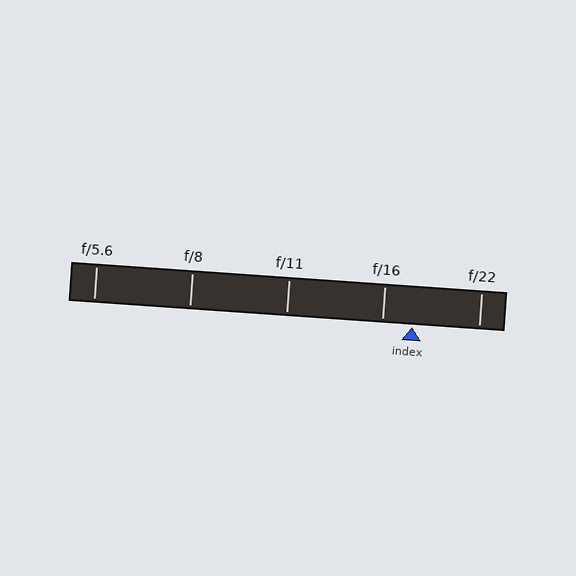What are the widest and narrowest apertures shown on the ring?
The widest aperture shown is f/5.6 and the narrowest is f/22.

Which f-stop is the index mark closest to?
The index mark is closest to f/16.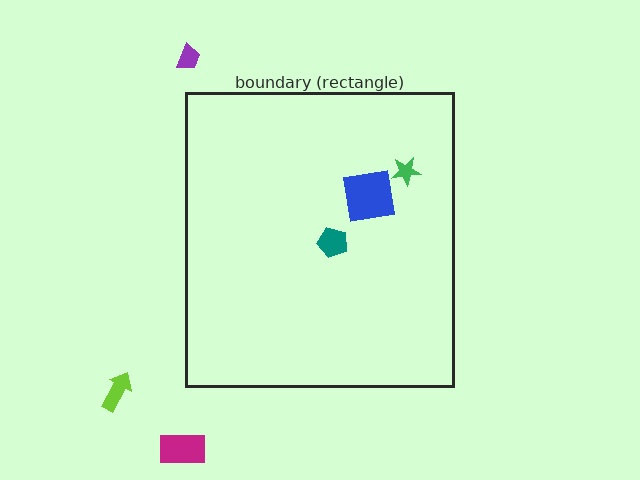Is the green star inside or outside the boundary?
Inside.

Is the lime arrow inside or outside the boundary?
Outside.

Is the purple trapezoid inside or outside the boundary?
Outside.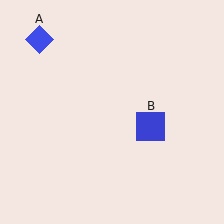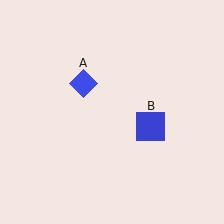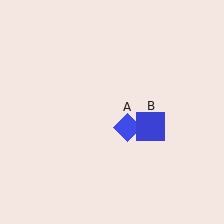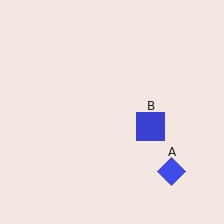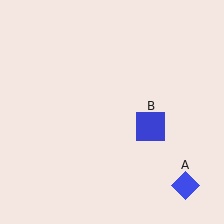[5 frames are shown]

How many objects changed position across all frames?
1 object changed position: blue diamond (object A).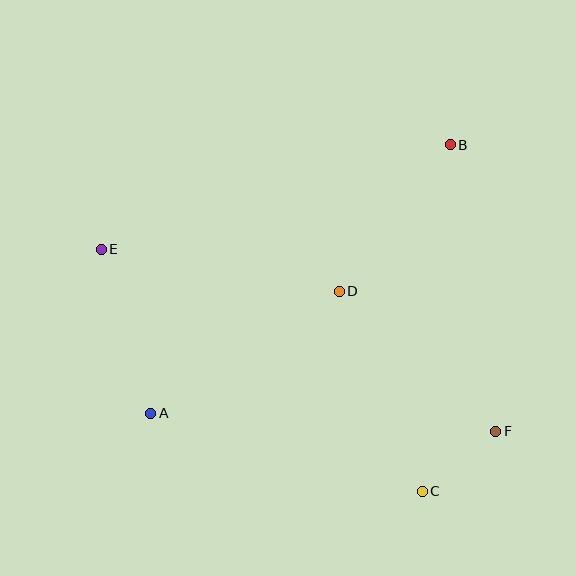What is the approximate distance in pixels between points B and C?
The distance between B and C is approximately 348 pixels.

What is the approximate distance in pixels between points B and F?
The distance between B and F is approximately 290 pixels.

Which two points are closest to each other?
Points C and F are closest to each other.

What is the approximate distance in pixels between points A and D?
The distance between A and D is approximately 225 pixels.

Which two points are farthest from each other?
Points E and F are farthest from each other.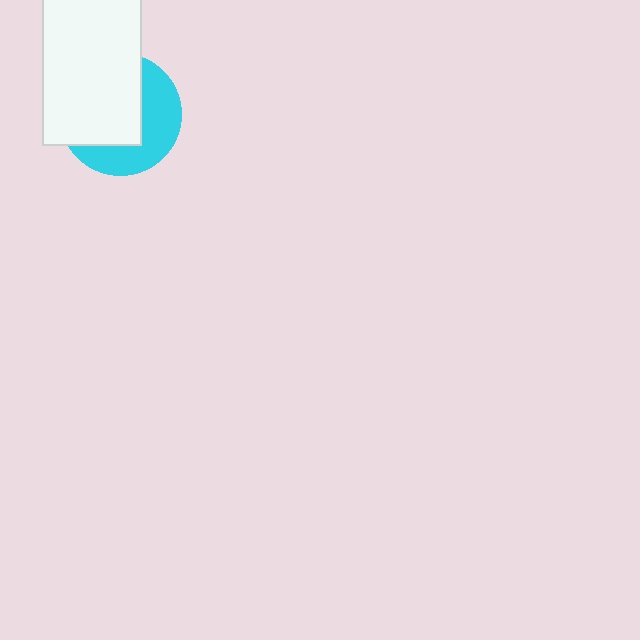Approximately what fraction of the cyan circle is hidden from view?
Roughly 56% of the cyan circle is hidden behind the white rectangle.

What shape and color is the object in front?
The object in front is a white rectangle.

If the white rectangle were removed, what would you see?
You would see the complete cyan circle.